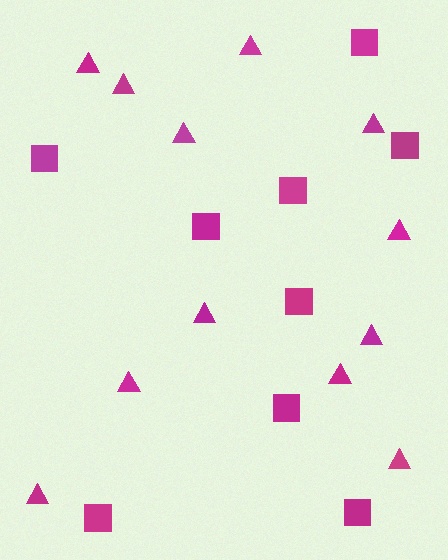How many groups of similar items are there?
There are 2 groups: one group of triangles (12) and one group of squares (9).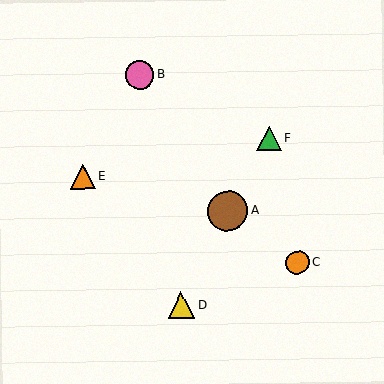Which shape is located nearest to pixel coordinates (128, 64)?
The pink circle (labeled B) at (140, 75) is nearest to that location.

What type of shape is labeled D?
Shape D is a yellow triangle.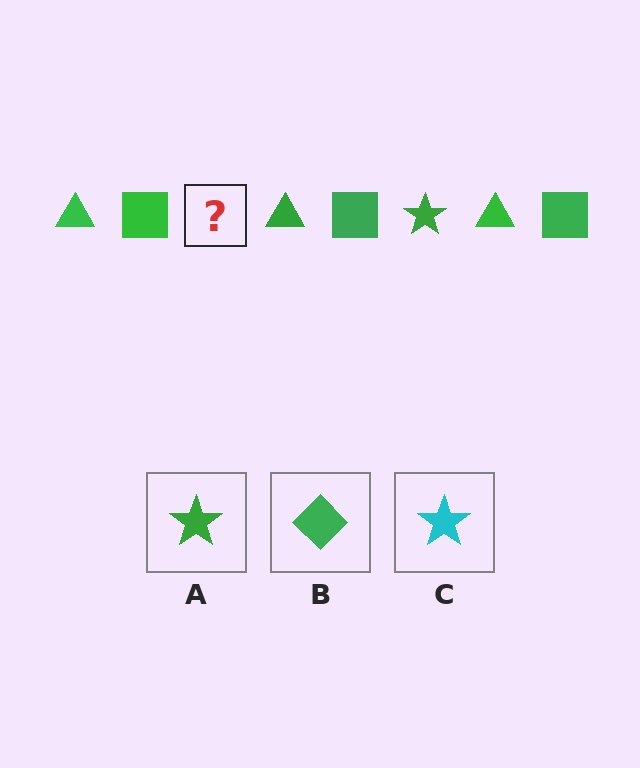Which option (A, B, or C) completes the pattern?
A.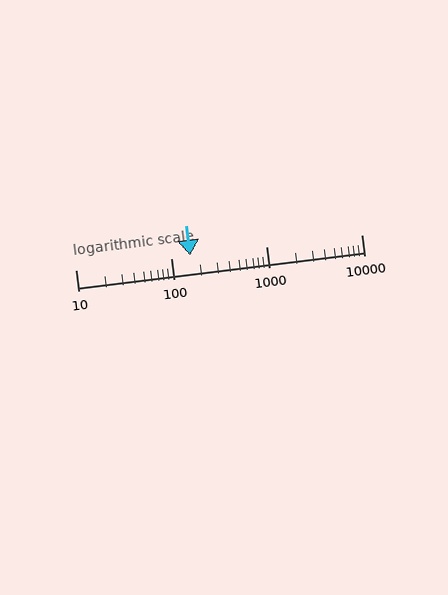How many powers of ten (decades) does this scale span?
The scale spans 3 decades, from 10 to 10000.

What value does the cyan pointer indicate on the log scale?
The pointer indicates approximately 160.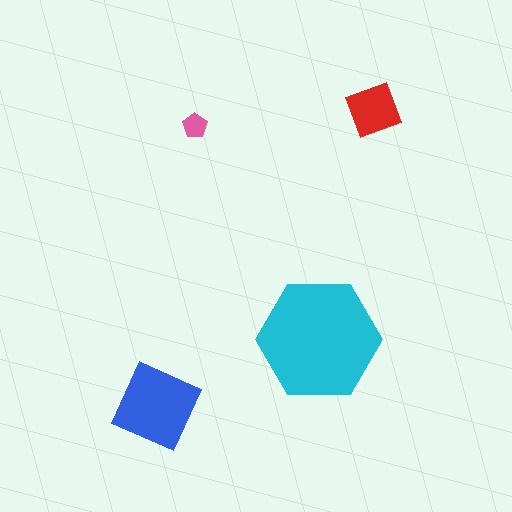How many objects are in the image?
There are 4 objects in the image.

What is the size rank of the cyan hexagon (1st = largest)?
1st.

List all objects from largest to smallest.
The cyan hexagon, the blue square, the red diamond, the pink pentagon.